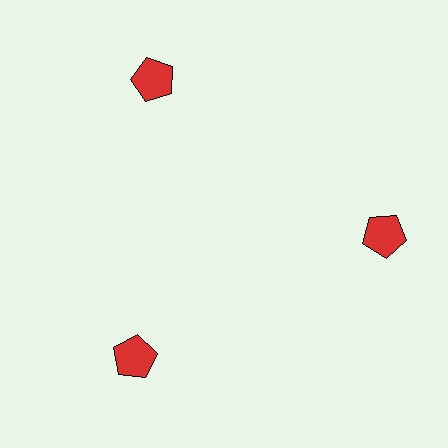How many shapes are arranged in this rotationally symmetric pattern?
There are 3 shapes, arranged in 3 groups of 1.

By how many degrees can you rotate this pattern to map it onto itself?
The pattern maps onto itself every 120 degrees of rotation.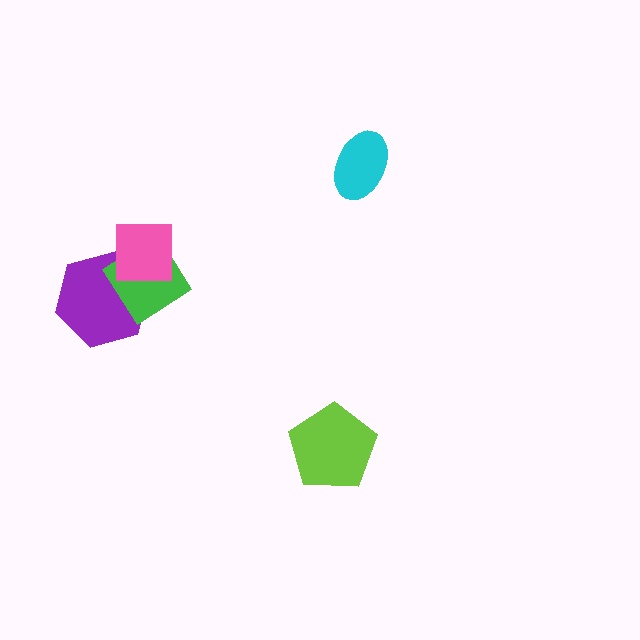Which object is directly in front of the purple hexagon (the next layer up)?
The green diamond is directly in front of the purple hexagon.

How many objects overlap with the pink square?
2 objects overlap with the pink square.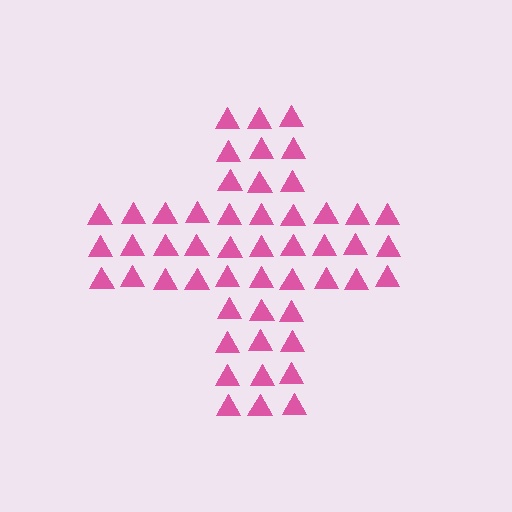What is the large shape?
The large shape is a cross.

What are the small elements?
The small elements are triangles.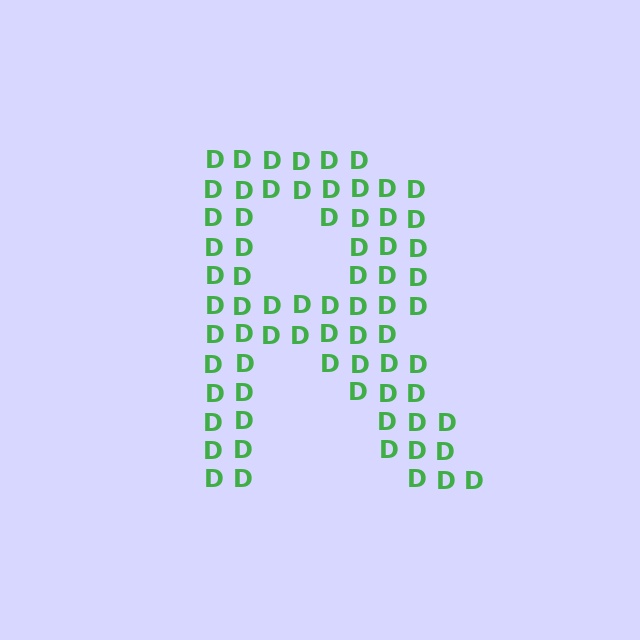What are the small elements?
The small elements are letter D's.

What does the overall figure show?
The overall figure shows the letter R.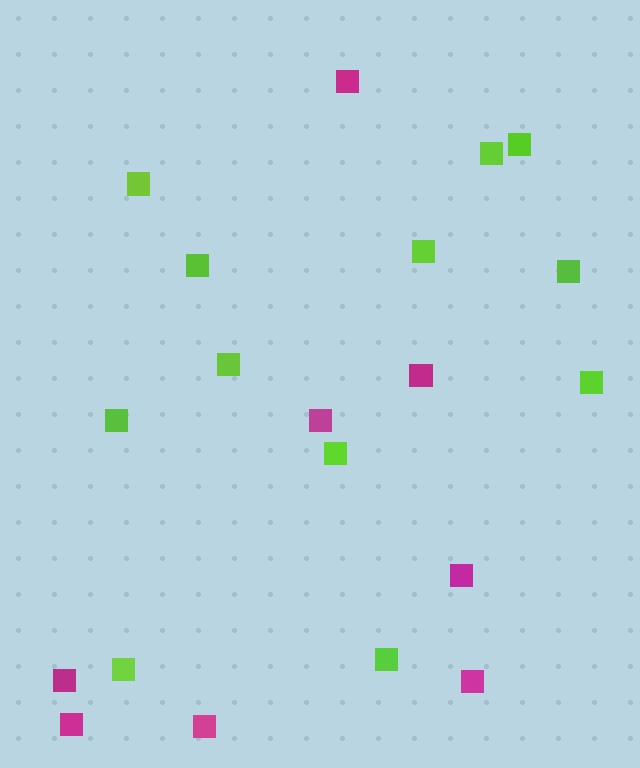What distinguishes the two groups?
There are 2 groups: one group of lime squares (12) and one group of magenta squares (8).